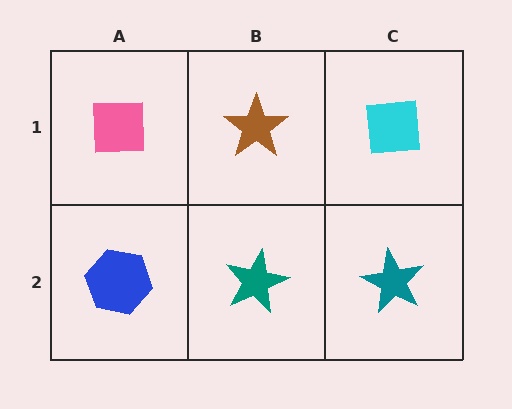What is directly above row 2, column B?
A brown star.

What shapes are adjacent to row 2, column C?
A cyan square (row 1, column C), a teal star (row 2, column B).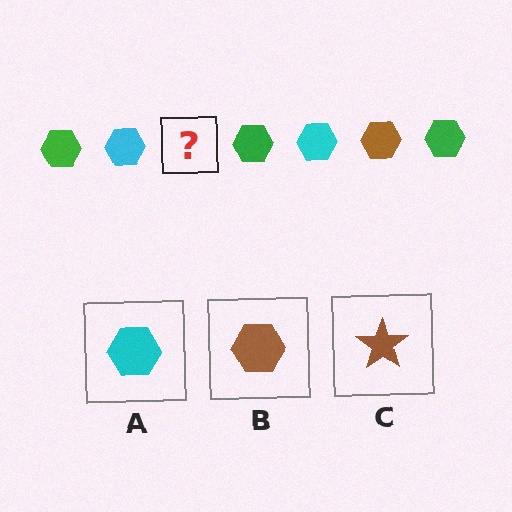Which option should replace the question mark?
Option B.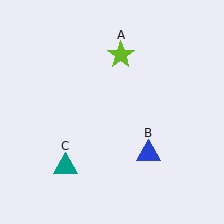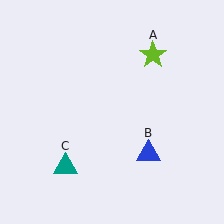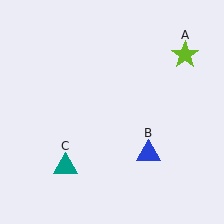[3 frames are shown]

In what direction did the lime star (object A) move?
The lime star (object A) moved right.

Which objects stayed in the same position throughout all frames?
Blue triangle (object B) and teal triangle (object C) remained stationary.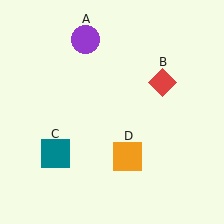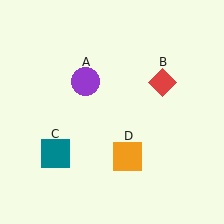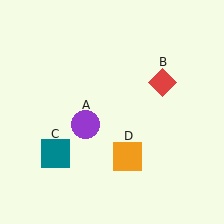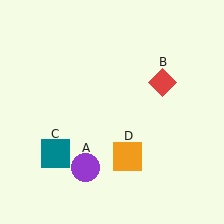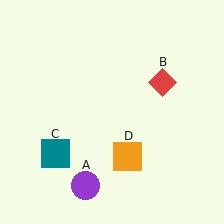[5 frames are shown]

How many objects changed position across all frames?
1 object changed position: purple circle (object A).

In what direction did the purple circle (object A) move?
The purple circle (object A) moved down.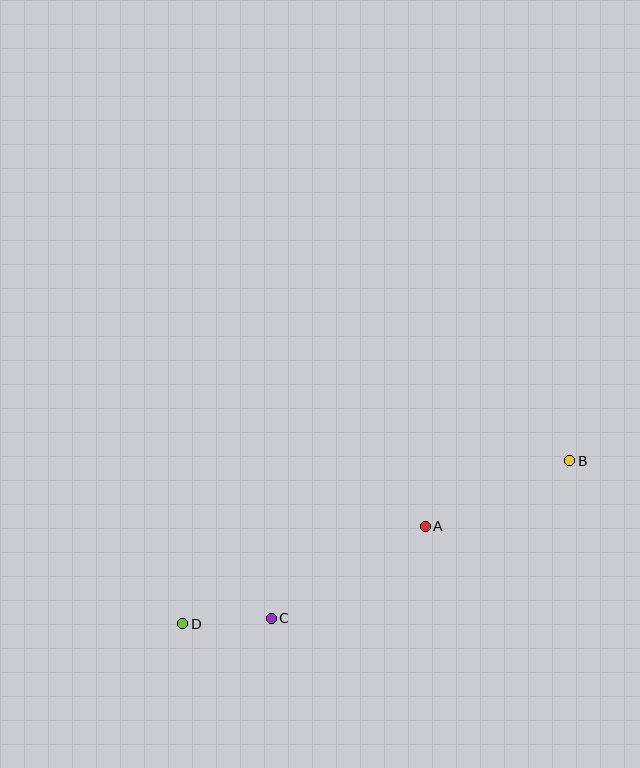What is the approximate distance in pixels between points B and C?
The distance between B and C is approximately 338 pixels.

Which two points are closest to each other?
Points C and D are closest to each other.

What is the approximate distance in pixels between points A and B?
The distance between A and B is approximately 159 pixels.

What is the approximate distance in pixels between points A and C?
The distance between A and C is approximately 180 pixels.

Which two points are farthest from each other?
Points B and D are farthest from each other.